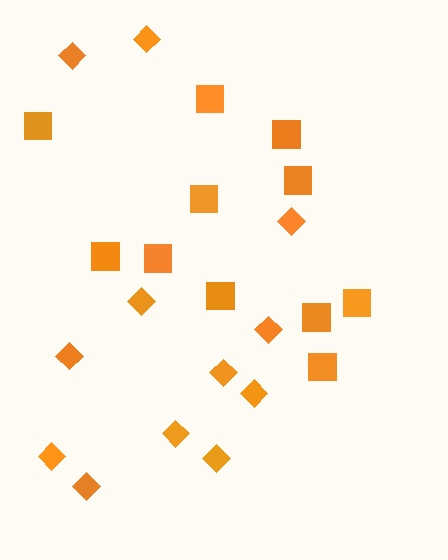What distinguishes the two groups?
There are 2 groups: one group of diamonds (12) and one group of squares (11).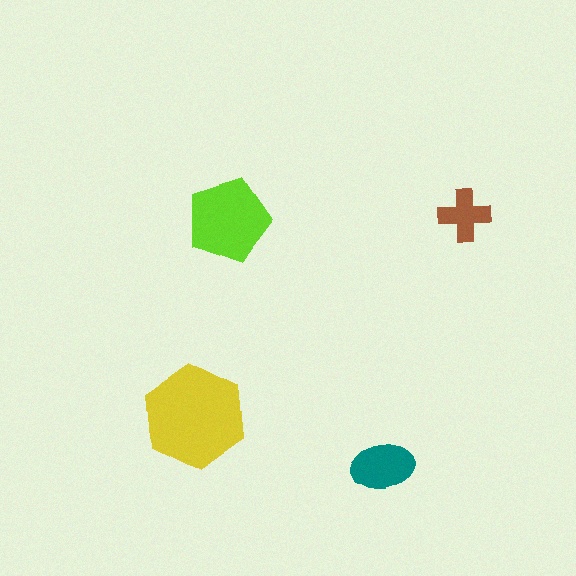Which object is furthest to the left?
The yellow hexagon is leftmost.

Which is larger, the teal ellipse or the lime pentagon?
The lime pentagon.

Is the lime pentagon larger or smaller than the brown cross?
Larger.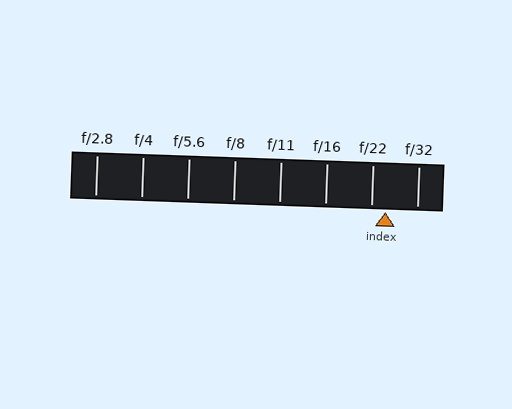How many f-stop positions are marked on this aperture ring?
There are 8 f-stop positions marked.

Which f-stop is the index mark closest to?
The index mark is closest to f/22.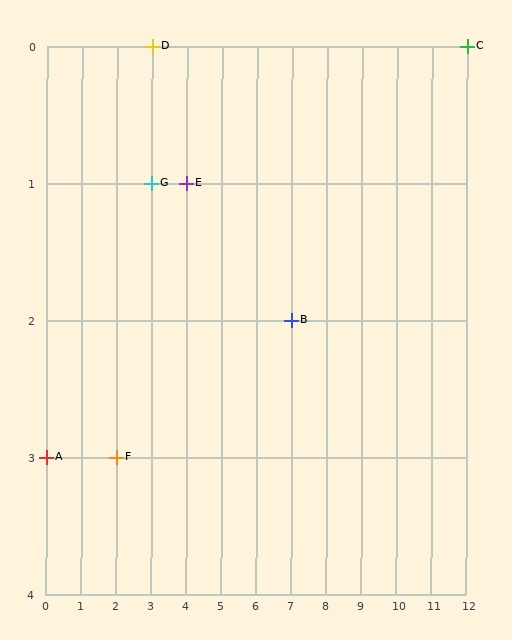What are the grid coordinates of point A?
Point A is at grid coordinates (0, 3).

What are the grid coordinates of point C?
Point C is at grid coordinates (12, 0).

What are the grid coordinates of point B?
Point B is at grid coordinates (7, 2).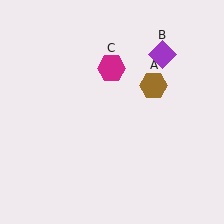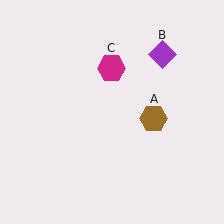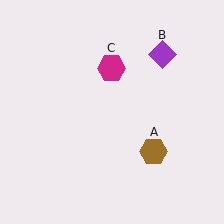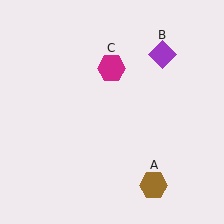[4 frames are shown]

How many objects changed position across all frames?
1 object changed position: brown hexagon (object A).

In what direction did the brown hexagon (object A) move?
The brown hexagon (object A) moved down.